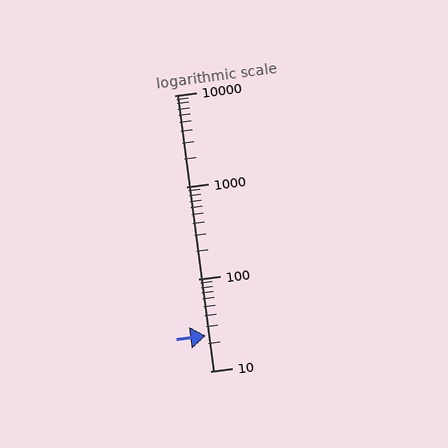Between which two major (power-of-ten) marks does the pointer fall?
The pointer is between 10 and 100.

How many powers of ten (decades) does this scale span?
The scale spans 3 decades, from 10 to 10000.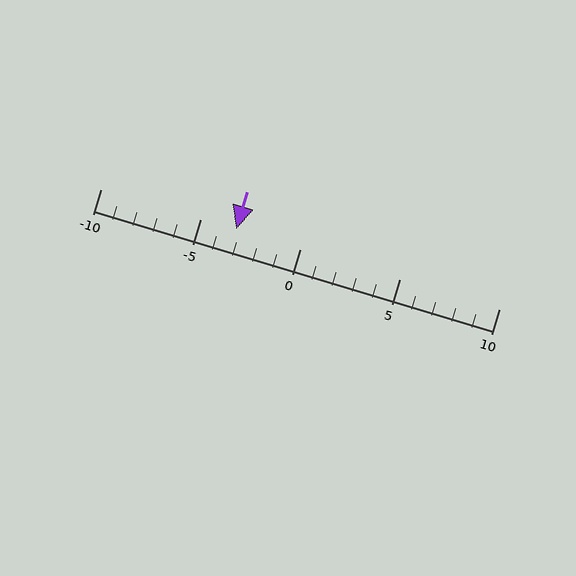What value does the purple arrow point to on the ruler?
The purple arrow points to approximately -3.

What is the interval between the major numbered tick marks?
The major tick marks are spaced 5 units apart.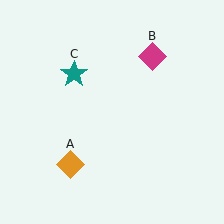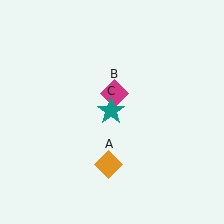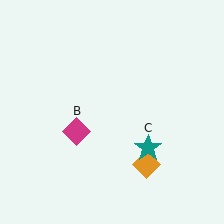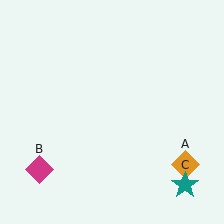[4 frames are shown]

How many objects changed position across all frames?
3 objects changed position: orange diamond (object A), magenta diamond (object B), teal star (object C).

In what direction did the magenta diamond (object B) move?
The magenta diamond (object B) moved down and to the left.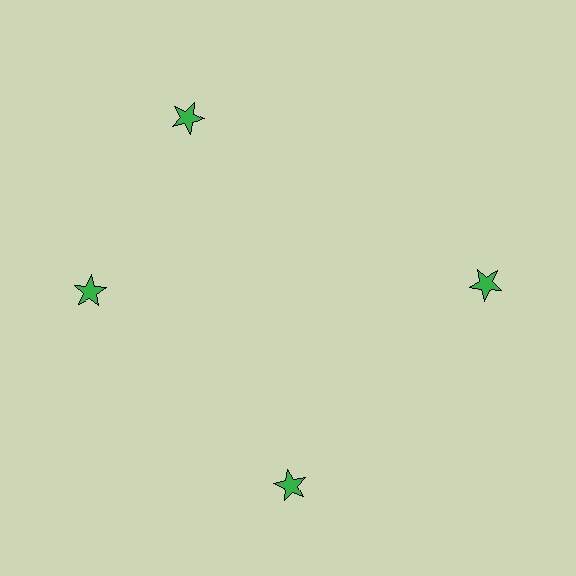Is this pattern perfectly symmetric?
No. The 4 green stars are arranged in a ring, but one element near the 12 o'clock position is rotated out of alignment along the ring, breaking the 4-fold rotational symmetry.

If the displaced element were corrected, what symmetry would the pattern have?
It would have 4-fold rotational symmetry — the pattern would map onto itself every 90 degrees.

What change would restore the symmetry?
The symmetry would be restored by rotating it back into even spacing with its neighbors so that all 4 stars sit at equal angles and equal distance from the center.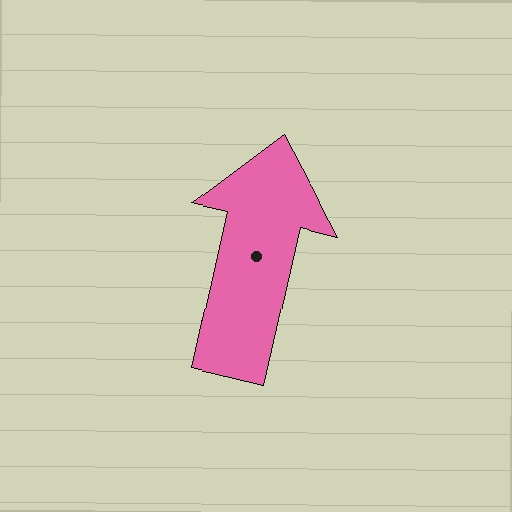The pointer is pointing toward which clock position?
Roughly 12 o'clock.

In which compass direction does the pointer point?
North.